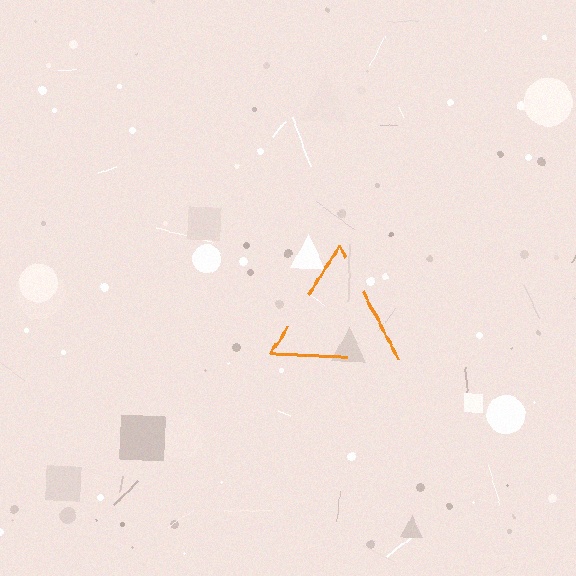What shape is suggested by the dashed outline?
The dashed outline suggests a triangle.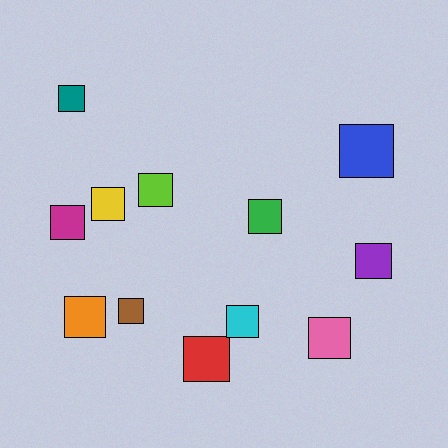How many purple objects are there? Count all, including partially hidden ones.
There is 1 purple object.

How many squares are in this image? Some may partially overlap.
There are 12 squares.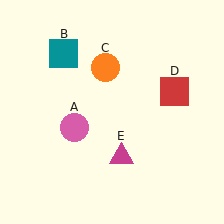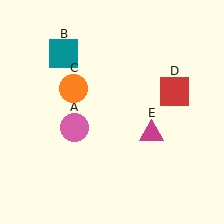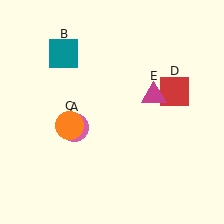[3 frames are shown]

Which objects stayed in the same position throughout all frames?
Pink circle (object A) and teal square (object B) and red square (object D) remained stationary.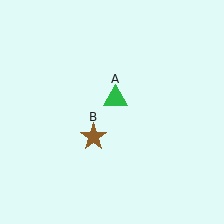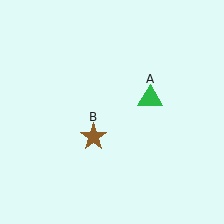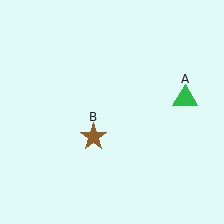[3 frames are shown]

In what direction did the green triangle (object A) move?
The green triangle (object A) moved right.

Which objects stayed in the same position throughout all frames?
Brown star (object B) remained stationary.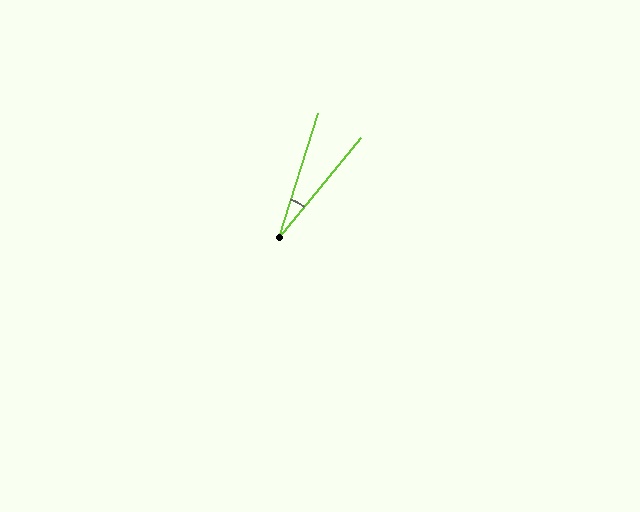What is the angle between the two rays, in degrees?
Approximately 22 degrees.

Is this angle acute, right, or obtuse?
It is acute.